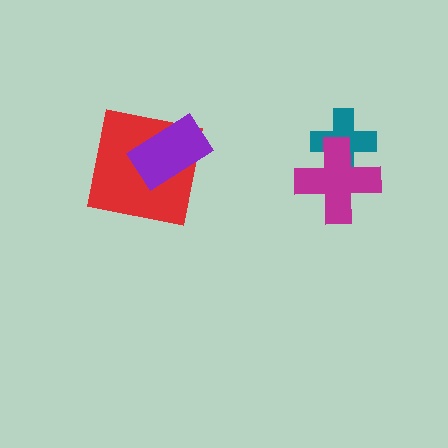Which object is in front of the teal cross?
The magenta cross is in front of the teal cross.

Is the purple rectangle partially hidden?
No, no other shape covers it.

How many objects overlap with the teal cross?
1 object overlaps with the teal cross.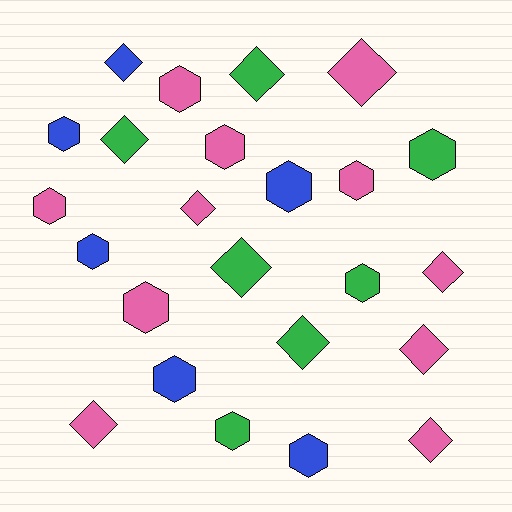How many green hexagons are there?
There are 3 green hexagons.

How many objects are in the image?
There are 24 objects.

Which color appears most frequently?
Pink, with 11 objects.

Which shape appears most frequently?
Hexagon, with 13 objects.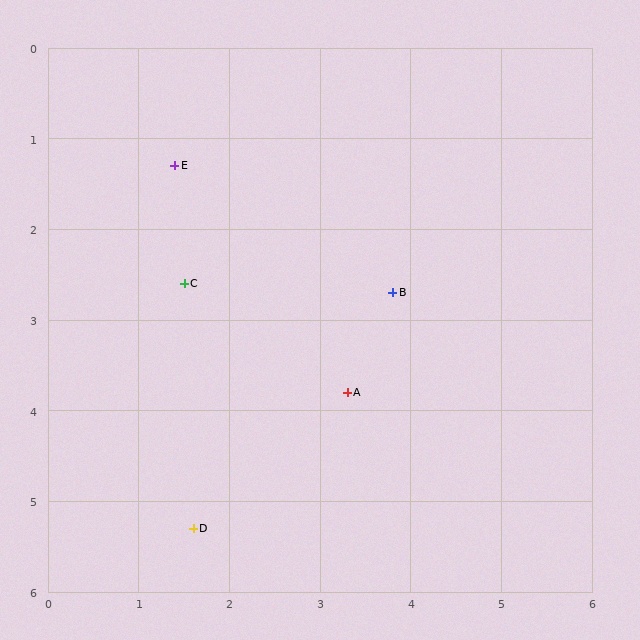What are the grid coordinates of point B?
Point B is at approximately (3.8, 2.7).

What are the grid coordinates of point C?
Point C is at approximately (1.5, 2.6).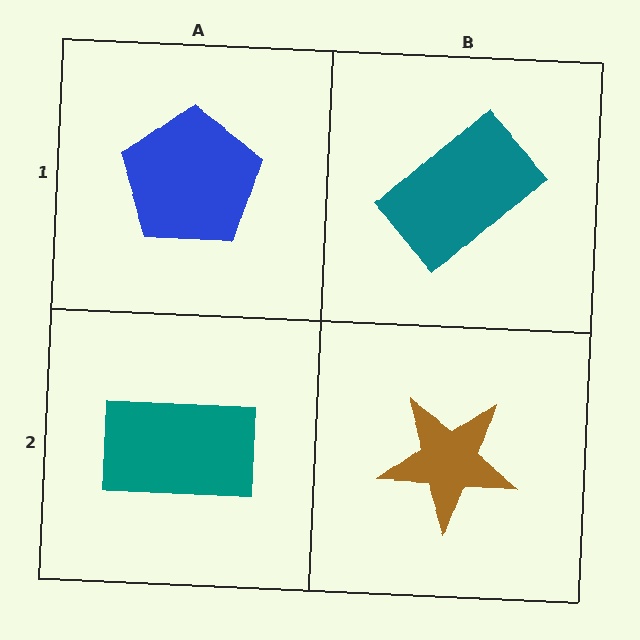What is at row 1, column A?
A blue pentagon.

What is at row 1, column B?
A teal rectangle.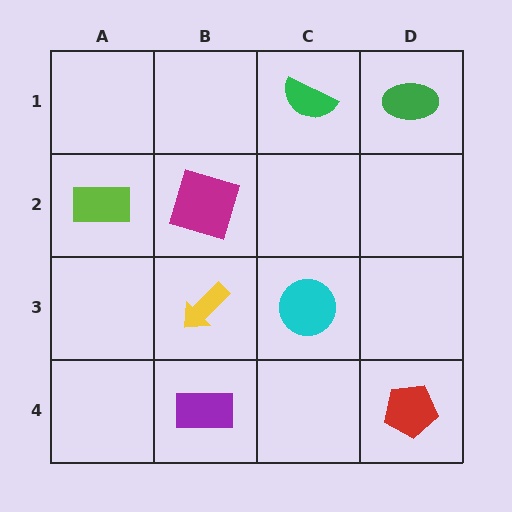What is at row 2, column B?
A magenta square.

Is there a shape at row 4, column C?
No, that cell is empty.